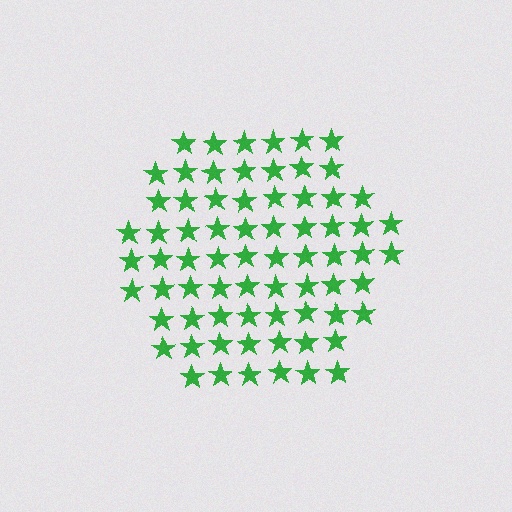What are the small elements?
The small elements are stars.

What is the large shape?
The large shape is a hexagon.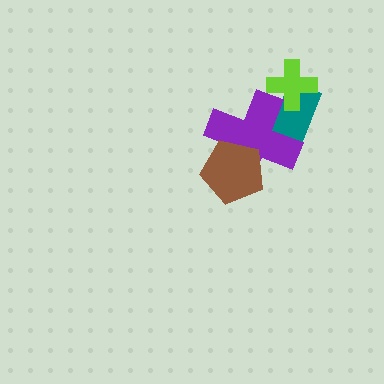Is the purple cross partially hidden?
Yes, it is partially covered by another shape.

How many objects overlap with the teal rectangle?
2 objects overlap with the teal rectangle.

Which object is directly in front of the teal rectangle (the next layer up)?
The lime cross is directly in front of the teal rectangle.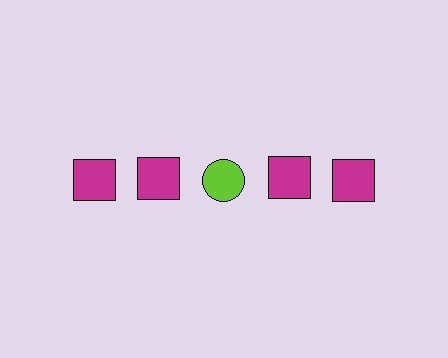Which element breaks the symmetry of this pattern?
The lime circle in the top row, center column breaks the symmetry. All other shapes are magenta squares.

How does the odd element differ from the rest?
It differs in both color (lime instead of magenta) and shape (circle instead of square).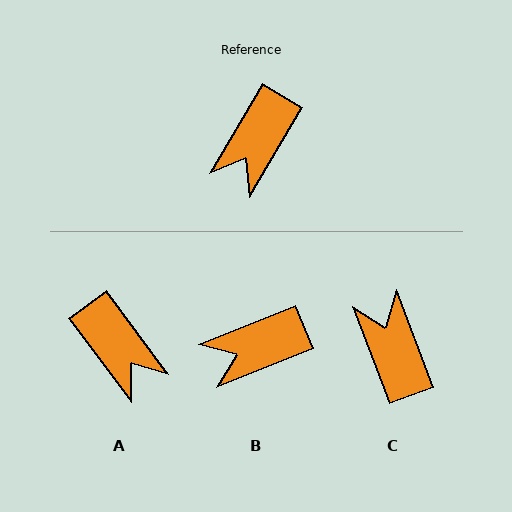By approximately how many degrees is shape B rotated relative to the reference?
Approximately 37 degrees clockwise.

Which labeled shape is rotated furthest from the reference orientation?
C, about 129 degrees away.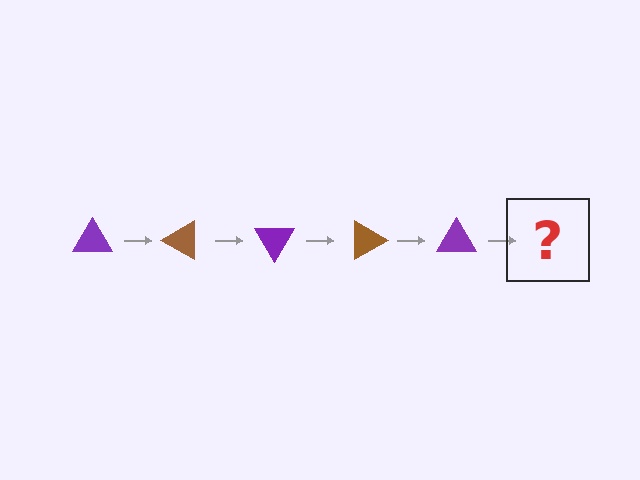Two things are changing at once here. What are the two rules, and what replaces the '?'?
The two rules are that it rotates 30 degrees each step and the color cycles through purple and brown. The '?' should be a brown triangle, rotated 150 degrees from the start.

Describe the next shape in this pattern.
It should be a brown triangle, rotated 150 degrees from the start.